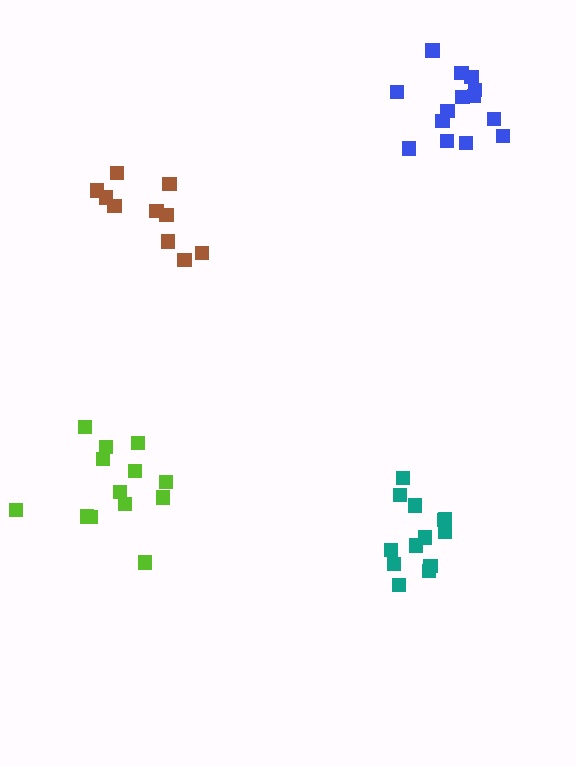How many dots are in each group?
Group 1: 14 dots, Group 2: 10 dots, Group 3: 13 dots, Group 4: 13 dots (50 total).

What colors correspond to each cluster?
The clusters are colored: blue, brown, lime, teal.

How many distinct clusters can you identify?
There are 4 distinct clusters.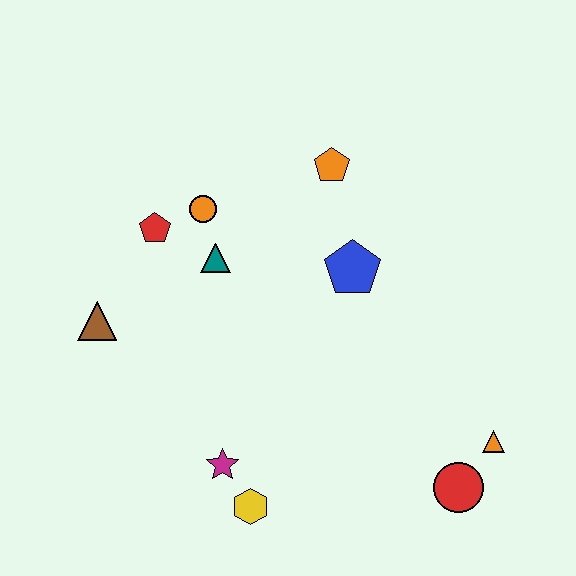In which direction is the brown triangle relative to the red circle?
The brown triangle is to the left of the red circle.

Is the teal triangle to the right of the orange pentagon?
No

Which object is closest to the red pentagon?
The orange circle is closest to the red pentagon.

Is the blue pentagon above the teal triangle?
No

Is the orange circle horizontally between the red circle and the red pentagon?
Yes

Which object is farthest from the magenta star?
The orange pentagon is farthest from the magenta star.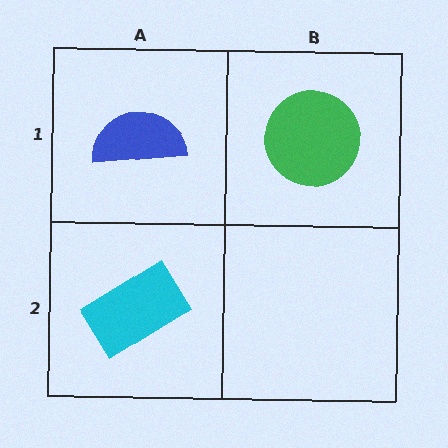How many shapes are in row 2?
1 shape.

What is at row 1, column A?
A blue semicircle.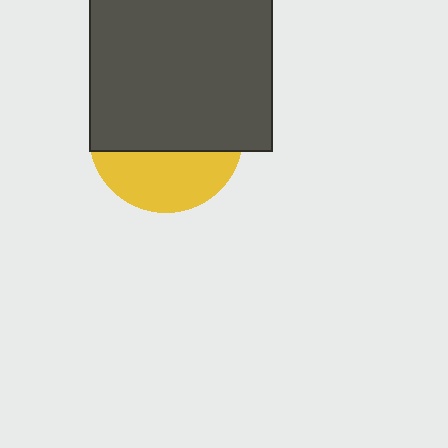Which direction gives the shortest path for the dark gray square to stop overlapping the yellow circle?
Moving up gives the shortest separation.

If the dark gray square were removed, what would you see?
You would see the complete yellow circle.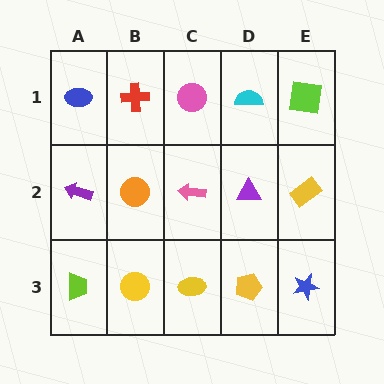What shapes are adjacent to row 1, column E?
A yellow rectangle (row 2, column E), a cyan semicircle (row 1, column D).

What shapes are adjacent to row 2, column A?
A blue ellipse (row 1, column A), a lime trapezoid (row 3, column A), an orange circle (row 2, column B).